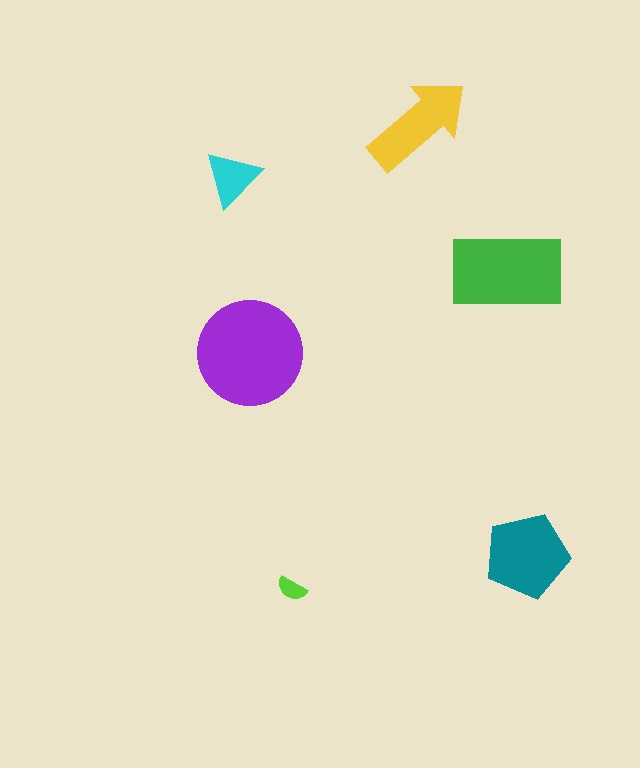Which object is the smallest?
The lime semicircle.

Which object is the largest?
The purple circle.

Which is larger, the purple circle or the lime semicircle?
The purple circle.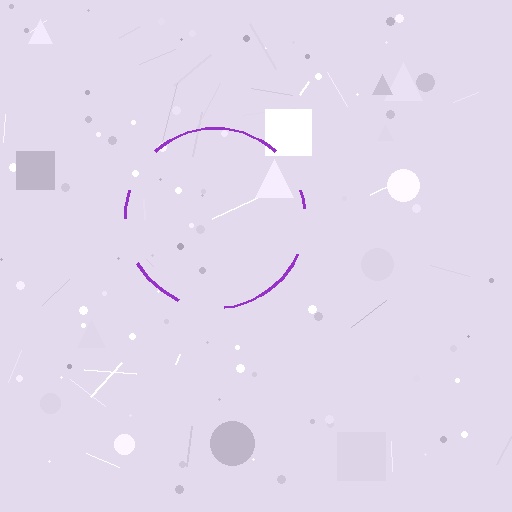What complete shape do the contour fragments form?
The contour fragments form a circle.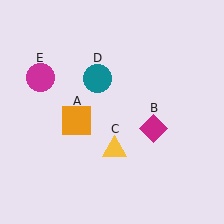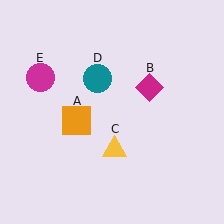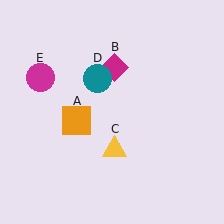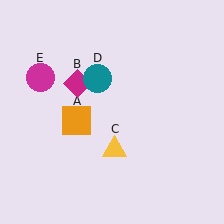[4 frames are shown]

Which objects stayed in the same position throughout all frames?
Orange square (object A) and yellow triangle (object C) and teal circle (object D) and magenta circle (object E) remained stationary.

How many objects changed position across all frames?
1 object changed position: magenta diamond (object B).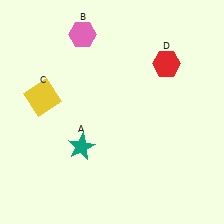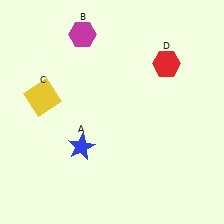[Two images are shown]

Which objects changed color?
A changed from teal to blue. B changed from pink to magenta.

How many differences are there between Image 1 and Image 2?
There are 2 differences between the two images.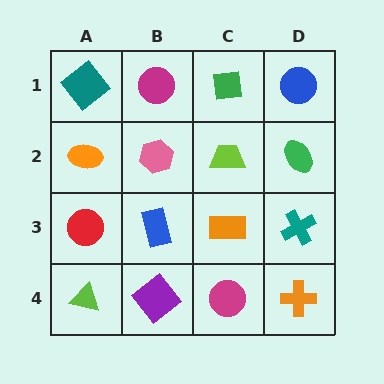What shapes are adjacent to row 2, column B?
A magenta circle (row 1, column B), a blue rectangle (row 3, column B), an orange ellipse (row 2, column A), a lime trapezoid (row 2, column C).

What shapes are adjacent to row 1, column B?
A pink hexagon (row 2, column B), a teal diamond (row 1, column A), a green square (row 1, column C).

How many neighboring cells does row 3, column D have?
3.